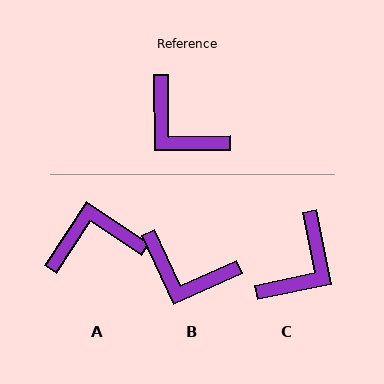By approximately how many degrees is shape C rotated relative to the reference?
Approximately 101 degrees counter-clockwise.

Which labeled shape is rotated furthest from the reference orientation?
A, about 124 degrees away.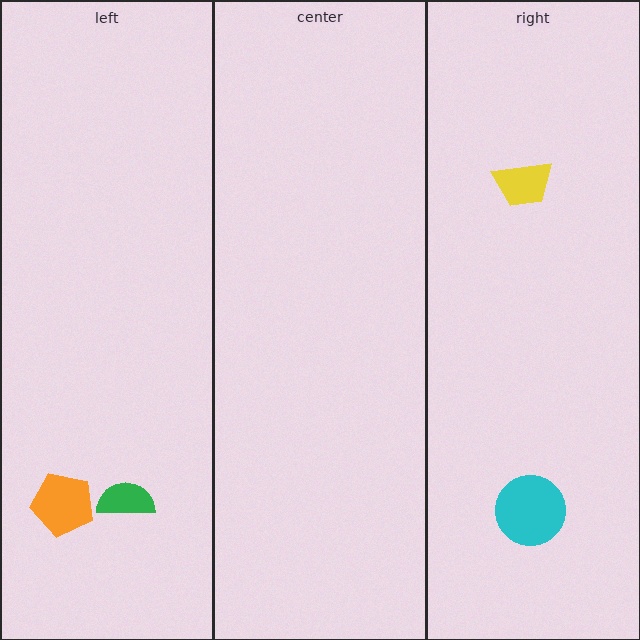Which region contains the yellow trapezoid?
The right region.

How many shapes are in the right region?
2.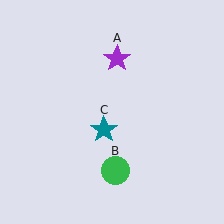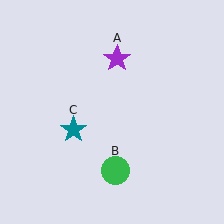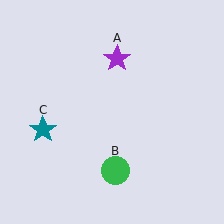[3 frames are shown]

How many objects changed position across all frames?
1 object changed position: teal star (object C).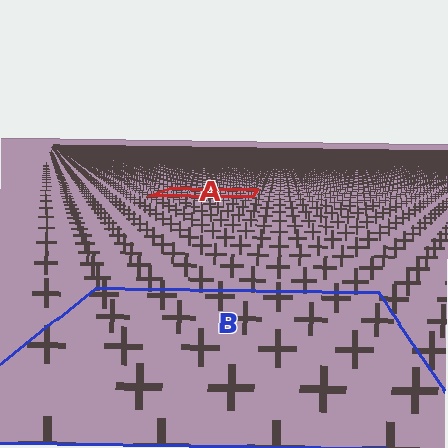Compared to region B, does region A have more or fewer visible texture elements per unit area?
Region A has more texture elements per unit area — they are packed more densely because it is farther away.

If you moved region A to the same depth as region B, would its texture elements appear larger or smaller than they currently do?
They would appear larger. At a closer depth, the same texture elements are projected at a bigger on-screen size.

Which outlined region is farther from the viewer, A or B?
Region A is farther from the viewer — the texture elements inside it appear smaller and more densely packed.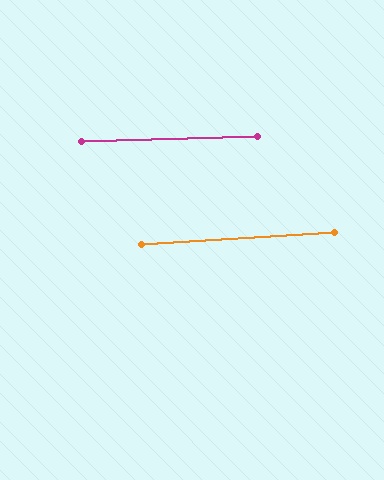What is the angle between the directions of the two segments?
Approximately 2 degrees.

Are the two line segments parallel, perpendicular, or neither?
Parallel — their directions differ by only 1.9°.